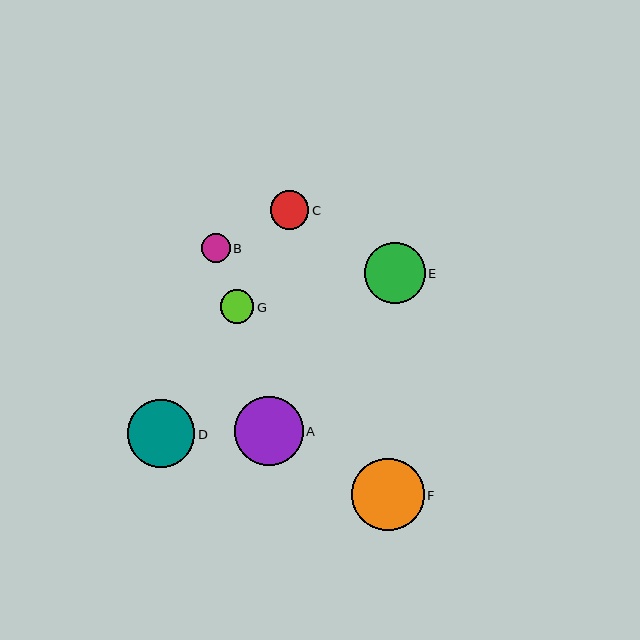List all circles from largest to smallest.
From largest to smallest: F, A, D, E, C, G, B.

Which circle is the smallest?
Circle B is the smallest with a size of approximately 29 pixels.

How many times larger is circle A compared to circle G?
Circle A is approximately 2.1 times the size of circle G.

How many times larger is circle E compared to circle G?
Circle E is approximately 1.8 times the size of circle G.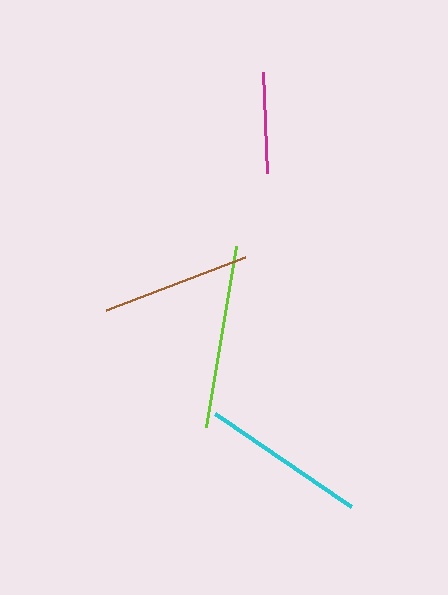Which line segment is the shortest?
The magenta line is the shortest at approximately 101 pixels.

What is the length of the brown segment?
The brown segment is approximately 148 pixels long.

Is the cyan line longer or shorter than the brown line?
The cyan line is longer than the brown line.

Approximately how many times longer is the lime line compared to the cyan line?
The lime line is approximately 1.1 times the length of the cyan line.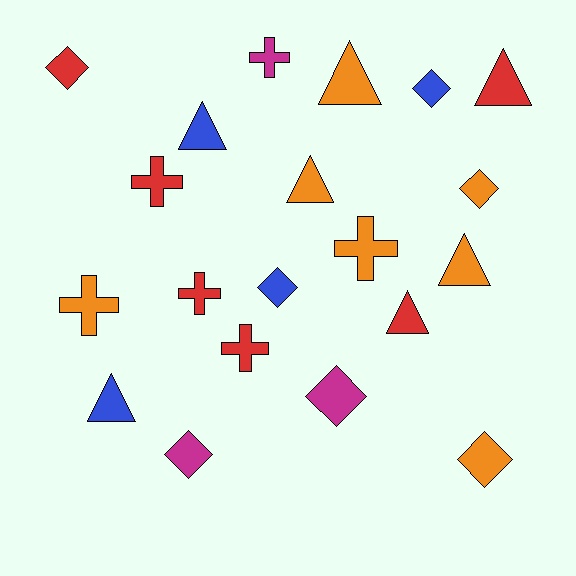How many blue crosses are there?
There are no blue crosses.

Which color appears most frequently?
Orange, with 7 objects.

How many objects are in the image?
There are 20 objects.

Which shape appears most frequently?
Diamond, with 7 objects.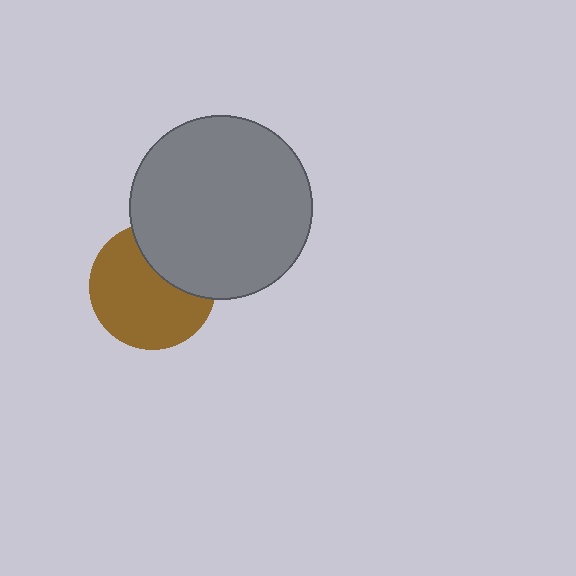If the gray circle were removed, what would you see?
You would see the complete brown circle.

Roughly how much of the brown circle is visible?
Most of it is visible (roughly 69%).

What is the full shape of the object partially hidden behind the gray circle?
The partially hidden object is a brown circle.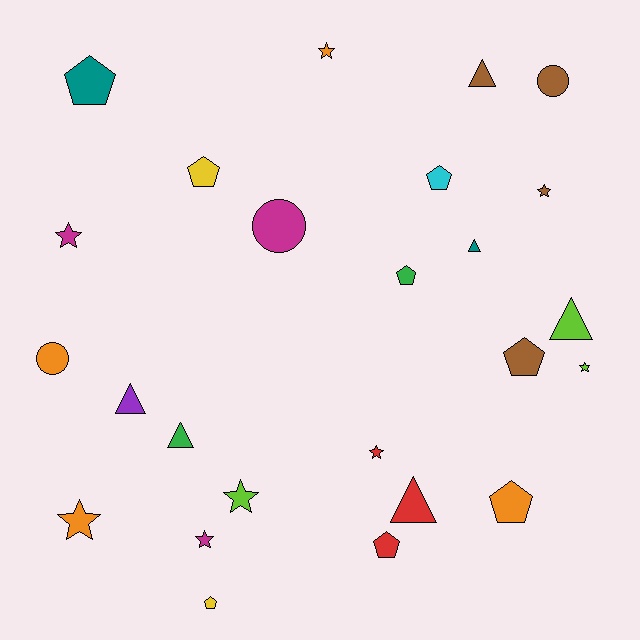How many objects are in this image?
There are 25 objects.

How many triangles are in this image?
There are 6 triangles.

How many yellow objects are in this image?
There are 2 yellow objects.